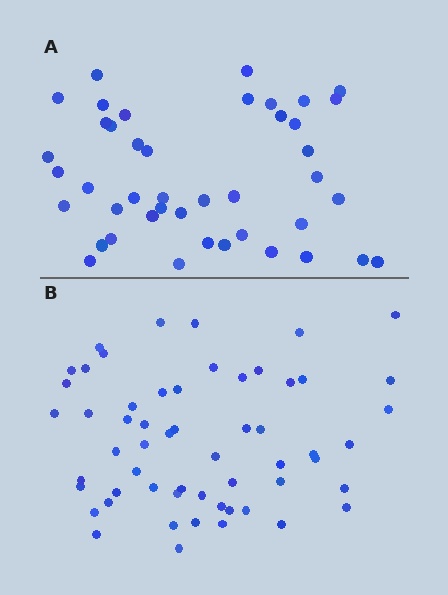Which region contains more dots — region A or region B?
Region B (the bottom region) has more dots.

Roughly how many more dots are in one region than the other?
Region B has approximately 15 more dots than region A.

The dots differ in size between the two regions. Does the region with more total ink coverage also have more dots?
No. Region A has more total ink coverage because its dots are larger, but region B actually contains more individual dots. Total area can be misleading — the number of items is what matters here.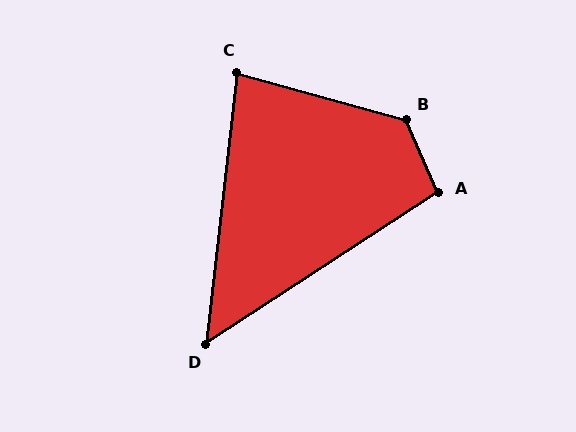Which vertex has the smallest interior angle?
D, at approximately 50 degrees.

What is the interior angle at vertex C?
Approximately 81 degrees (acute).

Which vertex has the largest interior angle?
B, at approximately 130 degrees.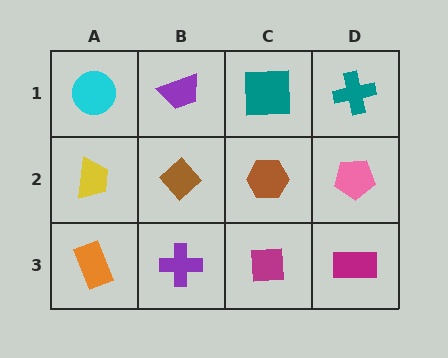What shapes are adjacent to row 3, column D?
A pink pentagon (row 2, column D), a magenta square (row 3, column C).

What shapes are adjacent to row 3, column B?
A brown diamond (row 2, column B), an orange rectangle (row 3, column A), a magenta square (row 3, column C).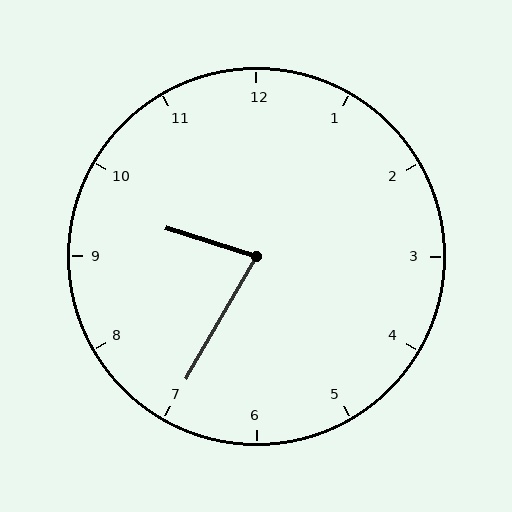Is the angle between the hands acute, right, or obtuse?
It is acute.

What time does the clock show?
9:35.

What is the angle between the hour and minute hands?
Approximately 78 degrees.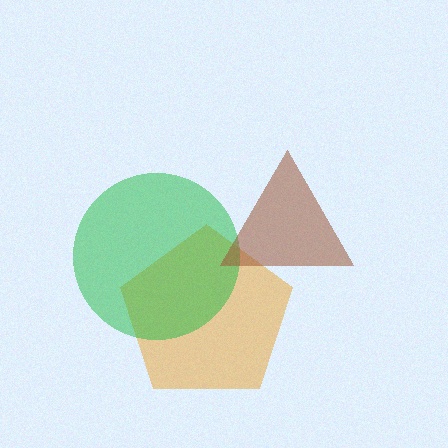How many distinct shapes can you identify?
There are 3 distinct shapes: an orange pentagon, a green circle, a brown triangle.